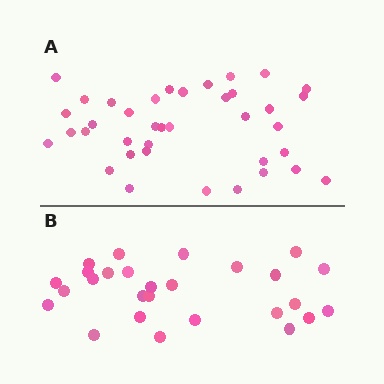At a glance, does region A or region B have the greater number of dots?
Region A (the top region) has more dots.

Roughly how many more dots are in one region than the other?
Region A has roughly 12 or so more dots than region B.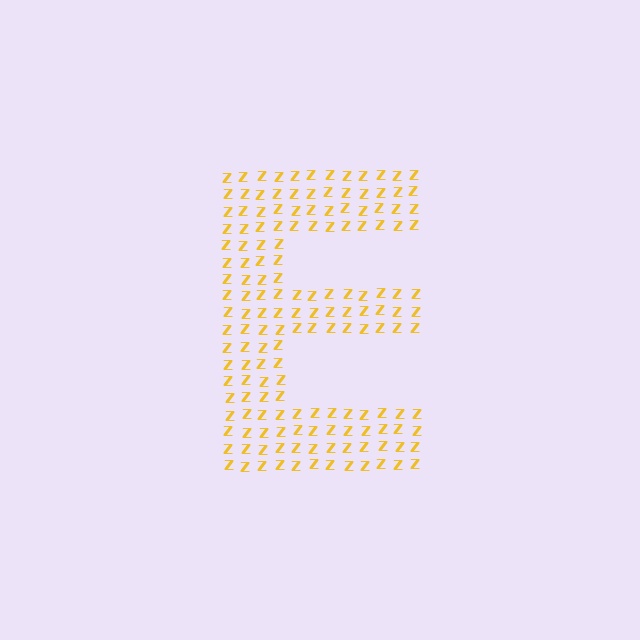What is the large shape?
The large shape is the letter E.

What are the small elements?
The small elements are letter Z's.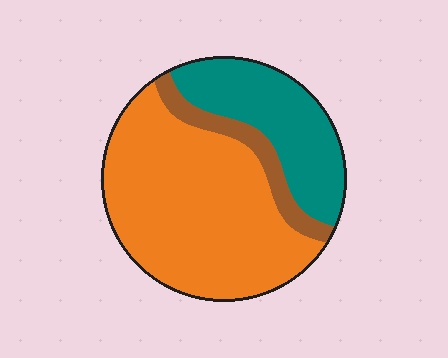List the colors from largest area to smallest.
From largest to smallest: orange, teal, brown.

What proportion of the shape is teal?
Teal takes up between a sixth and a third of the shape.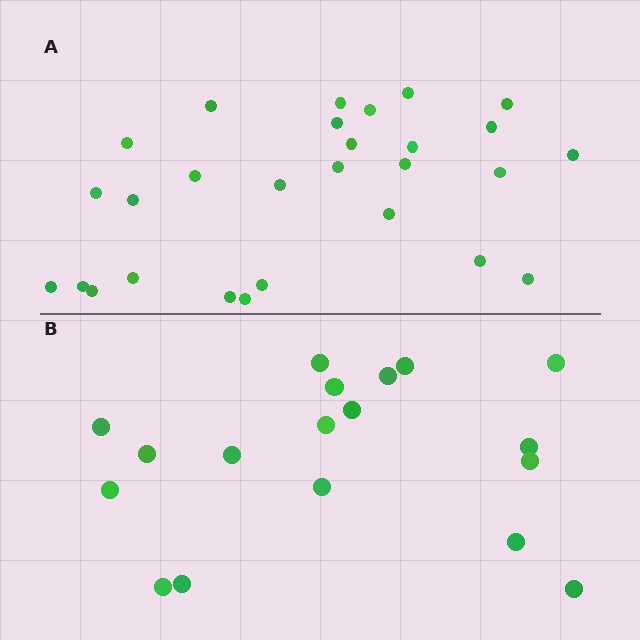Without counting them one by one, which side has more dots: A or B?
Region A (the top region) has more dots.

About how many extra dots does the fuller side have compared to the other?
Region A has roughly 10 or so more dots than region B.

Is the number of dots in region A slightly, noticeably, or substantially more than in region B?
Region A has substantially more. The ratio is roughly 1.6 to 1.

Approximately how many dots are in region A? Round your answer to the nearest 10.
About 30 dots. (The exact count is 28, which rounds to 30.)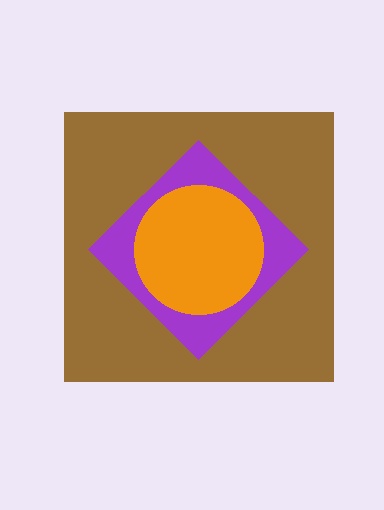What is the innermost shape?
The orange circle.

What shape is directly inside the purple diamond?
The orange circle.